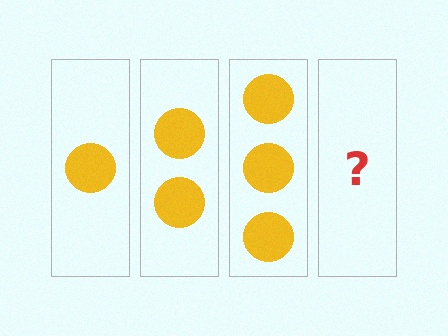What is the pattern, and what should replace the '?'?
The pattern is that each step adds one more circle. The '?' should be 4 circles.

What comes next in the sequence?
The next element should be 4 circles.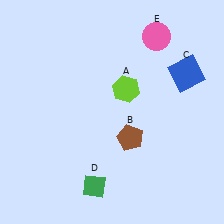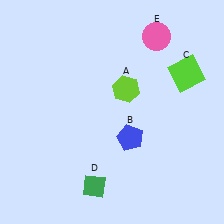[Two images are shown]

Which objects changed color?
B changed from brown to blue. C changed from blue to lime.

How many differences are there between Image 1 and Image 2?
There are 2 differences between the two images.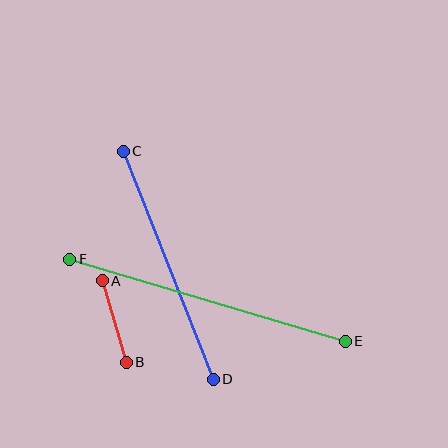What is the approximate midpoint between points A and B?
The midpoint is at approximately (114, 322) pixels.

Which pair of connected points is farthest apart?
Points E and F are farthest apart.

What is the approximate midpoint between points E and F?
The midpoint is at approximately (208, 300) pixels.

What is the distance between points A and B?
The distance is approximately 85 pixels.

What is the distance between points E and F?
The distance is approximately 287 pixels.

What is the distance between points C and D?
The distance is approximately 245 pixels.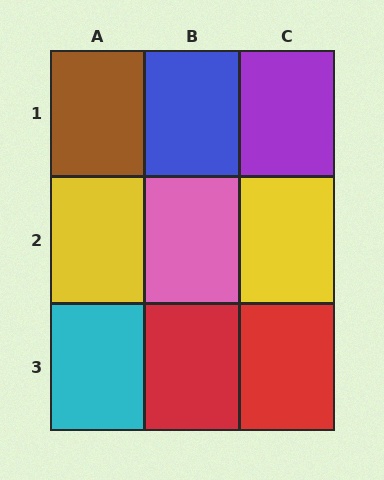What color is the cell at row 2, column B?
Pink.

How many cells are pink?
1 cell is pink.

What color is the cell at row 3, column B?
Red.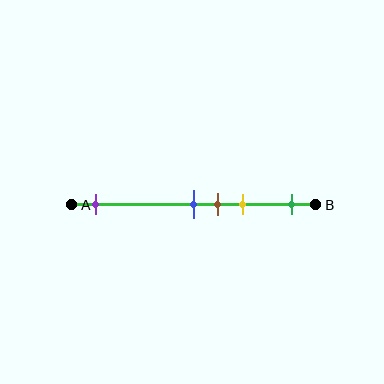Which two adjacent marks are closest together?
The blue and brown marks are the closest adjacent pair.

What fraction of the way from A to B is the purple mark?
The purple mark is approximately 10% (0.1) of the way from A to B.